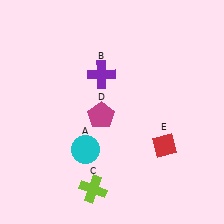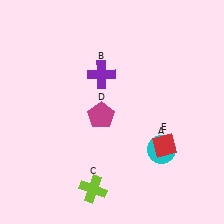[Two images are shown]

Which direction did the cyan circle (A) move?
The cyan circle (A) moved right.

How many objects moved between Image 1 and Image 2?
1 object moved between the two images.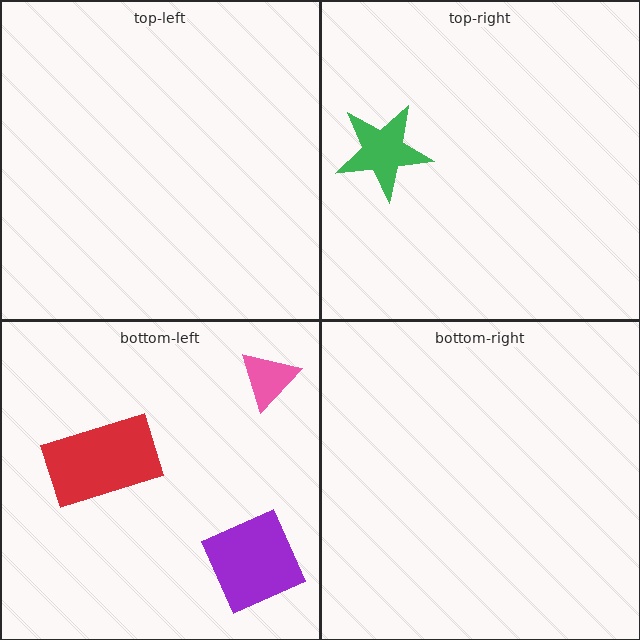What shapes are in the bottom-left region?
The red rectangle, the pink triangle, the purple diamond.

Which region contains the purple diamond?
The bottom-left region.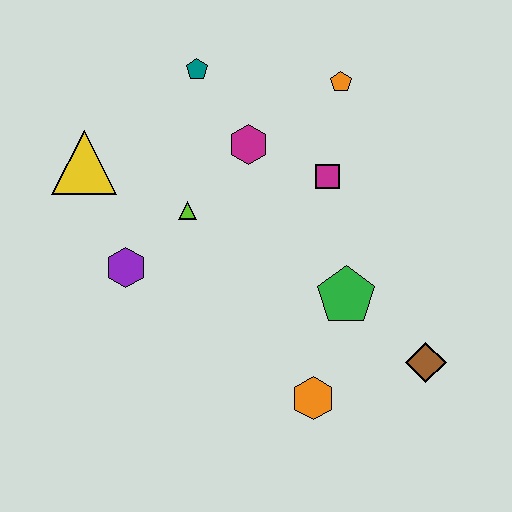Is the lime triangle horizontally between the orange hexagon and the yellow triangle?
Yes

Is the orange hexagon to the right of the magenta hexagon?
Yes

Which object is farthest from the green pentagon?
The yellow triangle is farthest from the green pentagon.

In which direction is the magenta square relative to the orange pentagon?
The magenta square is below the orange pentagon.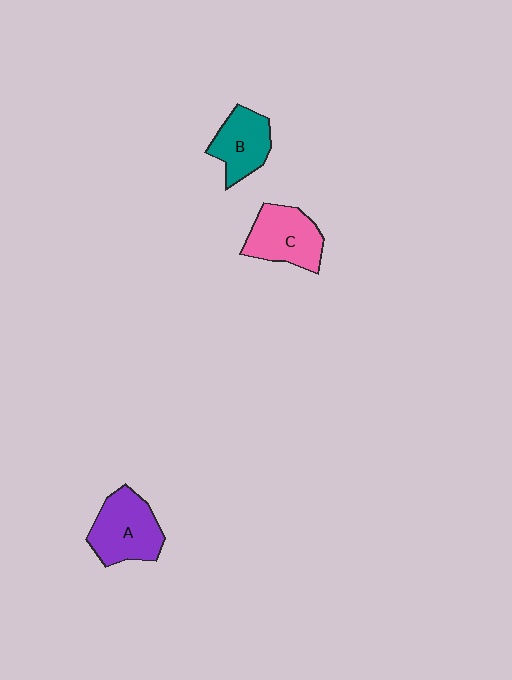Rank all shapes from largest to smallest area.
From largest to smallest: A (purple), C (pink), B (teal).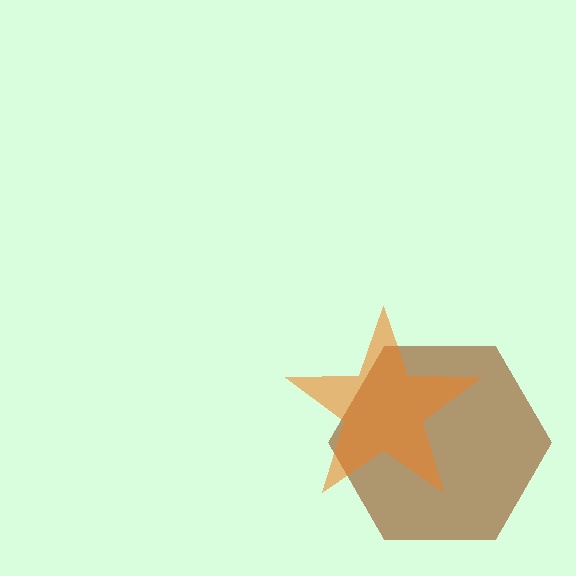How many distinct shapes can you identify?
There are 2 distinct shapes: a brown hexagon, an orange star.